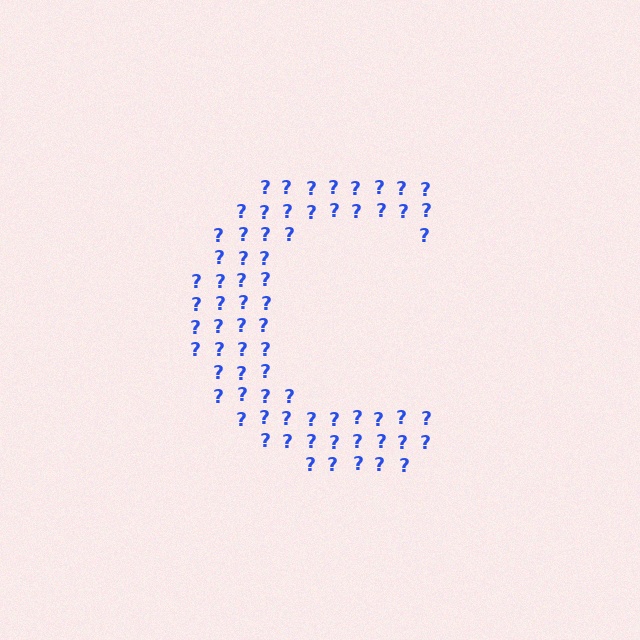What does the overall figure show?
The overall figure shows the letter C.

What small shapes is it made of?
It is made of small question marks.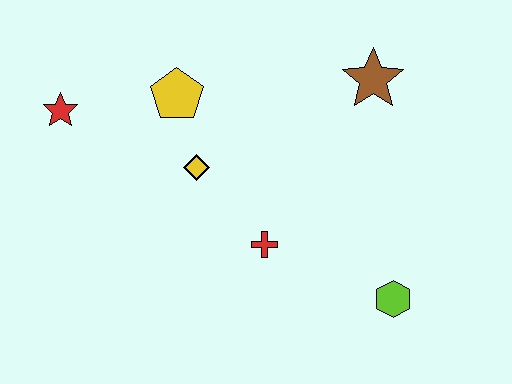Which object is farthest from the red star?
The lime hexagon is farthest from the red star.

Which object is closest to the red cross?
The yellow diamond is closest to the red cross.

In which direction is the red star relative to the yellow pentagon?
The red star is to the left of the yellow pentagon.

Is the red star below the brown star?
Yes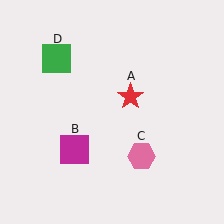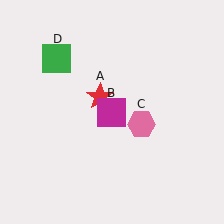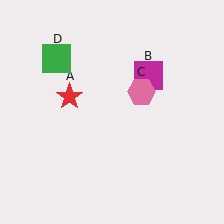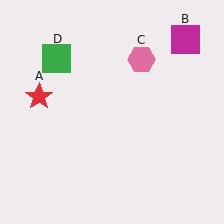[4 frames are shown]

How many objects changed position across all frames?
3 objects changed position: red star (object A), magenta square (object B), pink hexagon (object C).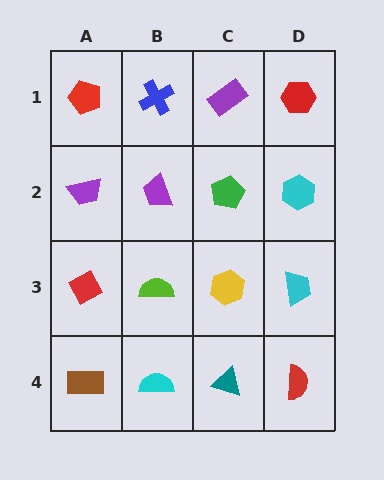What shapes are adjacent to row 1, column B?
A purple trapezoid (row 2, column B), a red pentagon (row 1, column A), a purple rectangle (row 1, column C).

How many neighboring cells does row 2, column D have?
3.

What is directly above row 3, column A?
A purple trapezoid.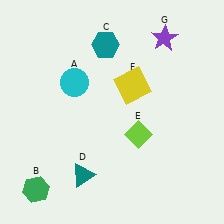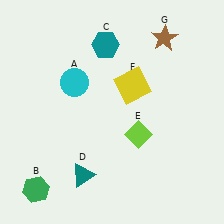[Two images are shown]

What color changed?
The star (G) changed from purple in Image 1 to brown in Image 2.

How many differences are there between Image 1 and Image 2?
There is 1 difference between the two images.